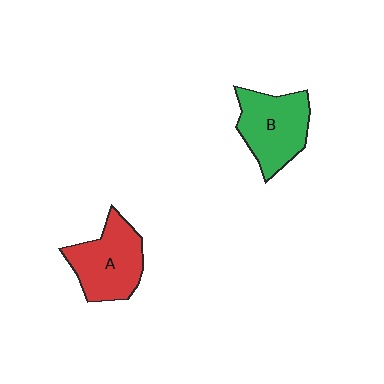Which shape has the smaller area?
Shape A (red).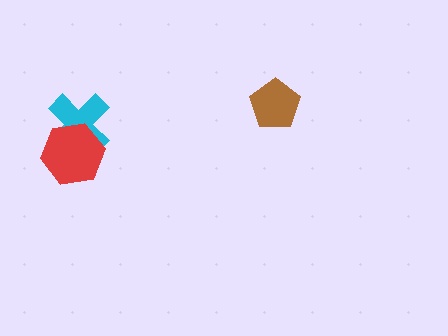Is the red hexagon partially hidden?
No, no other shape covers it.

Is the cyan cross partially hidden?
Yes, it is partially covered by another shape.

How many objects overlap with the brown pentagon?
0 objects overlap with the brown pentagon.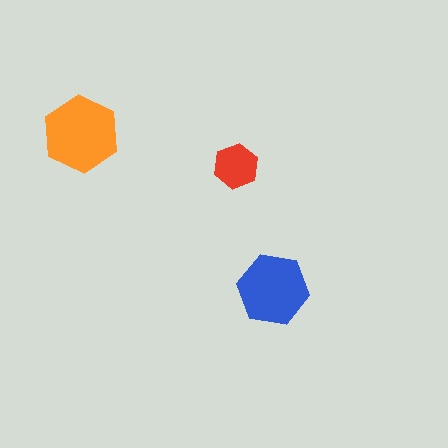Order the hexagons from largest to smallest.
the orange one, the blue one, the red one.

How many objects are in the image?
There are 3 objects in the image.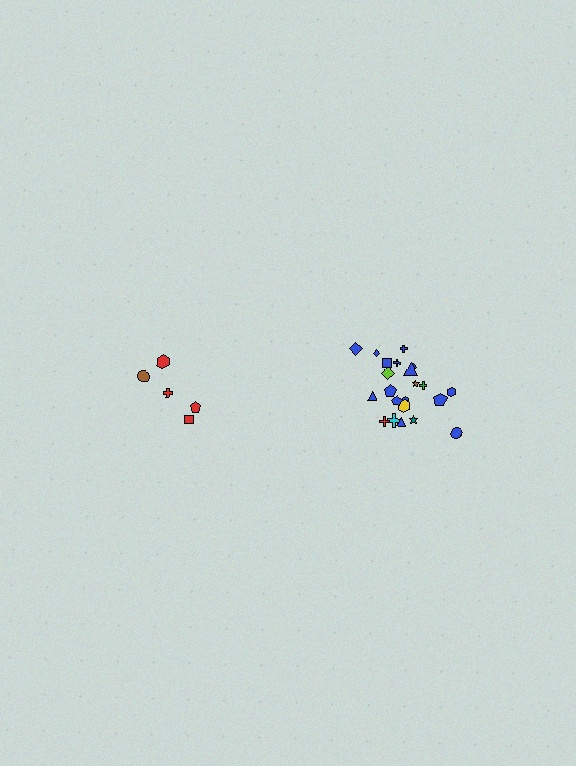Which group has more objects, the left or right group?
The right group.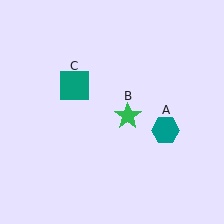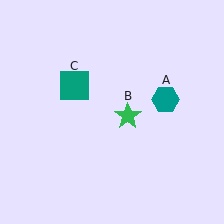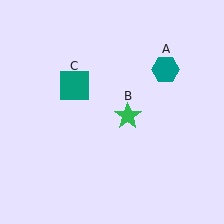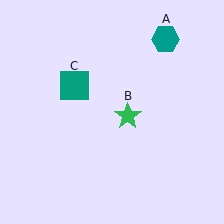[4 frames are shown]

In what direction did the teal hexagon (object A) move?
The teal hexagon (object A) moved up.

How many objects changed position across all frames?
1 object changed position: teal hexagon (object A).